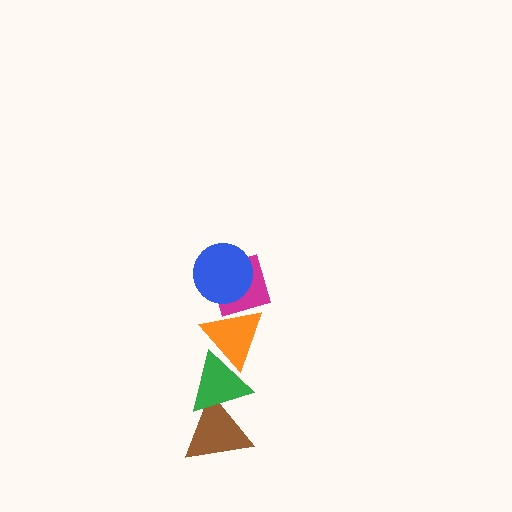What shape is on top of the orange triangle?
The magenta diamond is on top of the orange triangle.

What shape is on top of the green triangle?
The orange triangle is on top of the green triangle.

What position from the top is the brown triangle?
The brown triangle is 5th from the top.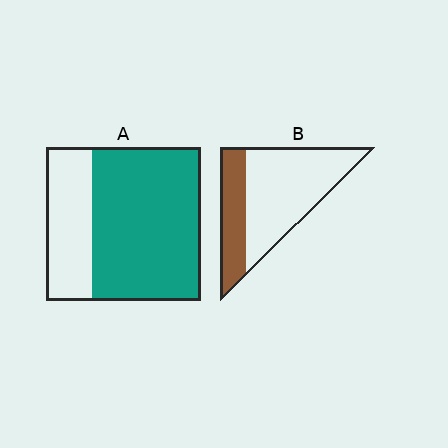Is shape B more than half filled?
No.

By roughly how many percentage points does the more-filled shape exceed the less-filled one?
By roughly 40 percentage points (A over B).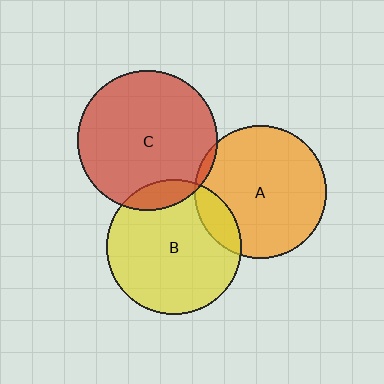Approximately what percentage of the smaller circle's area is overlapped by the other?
Approximately 10%.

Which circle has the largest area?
Circle C (red).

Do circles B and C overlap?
Yes.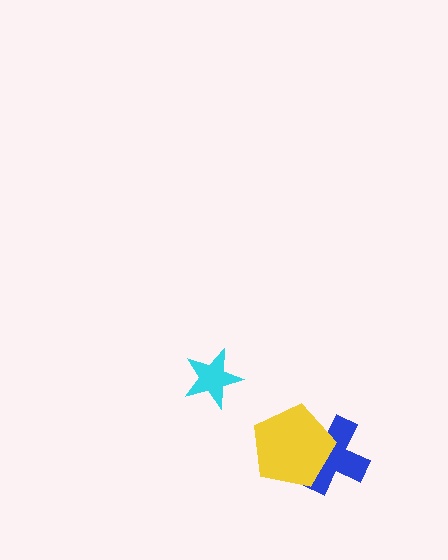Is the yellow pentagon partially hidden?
No, no other shape covers it.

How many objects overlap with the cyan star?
0 objects overlap with the cyan star.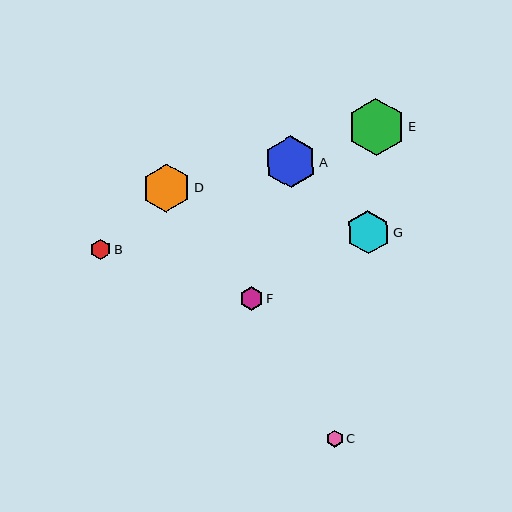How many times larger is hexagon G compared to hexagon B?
Hexagon G is approximately 2.2 times the size of hexagon B.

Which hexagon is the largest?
Hexagon E is the largest with a size of approximately 57 pixels.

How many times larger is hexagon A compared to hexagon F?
Hexagon A is approximately 2.2 times the size of hexagon F.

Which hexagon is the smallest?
Hexagon C is the smallest with a size of approximately 17 pixels.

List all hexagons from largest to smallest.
From largest to smallest: E, A, D, G, F, B, C.